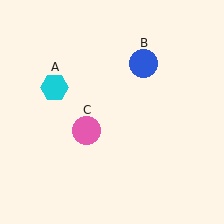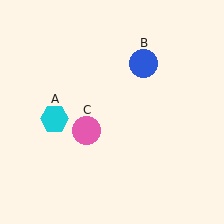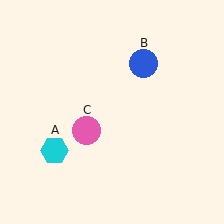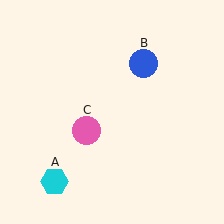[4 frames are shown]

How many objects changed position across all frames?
1 object changed position: cyan hexagon (object A).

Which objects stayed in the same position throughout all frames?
Blue circle (object B) and pink circle (object C) remained stationary.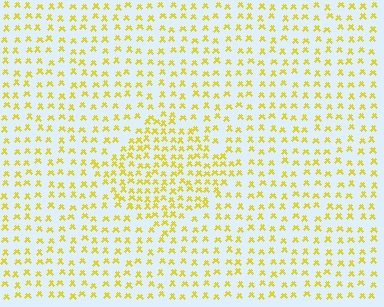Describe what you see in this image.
The image contains small yellow elements arranged at two different densities. A diamond-shaped region is visible where the elements are more densely packed than the surrounding area.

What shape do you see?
I see a diamond.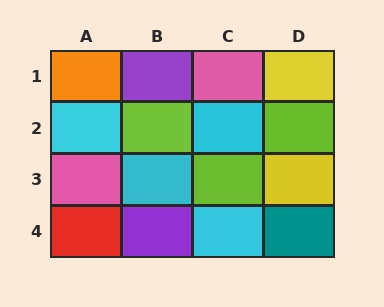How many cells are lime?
3 cells are lime.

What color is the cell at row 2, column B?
Lime.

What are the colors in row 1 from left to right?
Orange, purple, pink, yellow.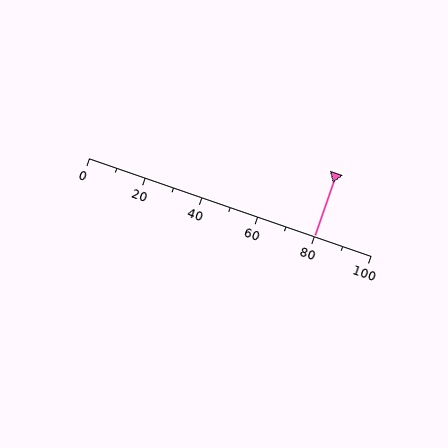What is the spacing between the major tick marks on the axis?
The major ticks are spaced 20 apart.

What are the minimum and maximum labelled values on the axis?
The axis runs from 0 to 100.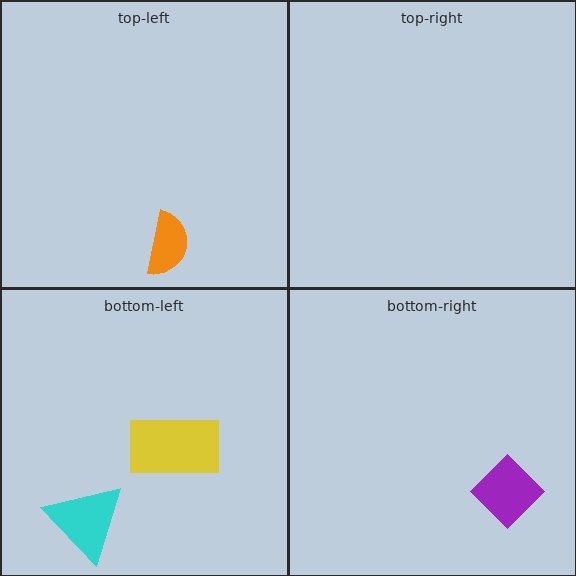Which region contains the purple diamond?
The bottom-right region.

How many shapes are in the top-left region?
1.